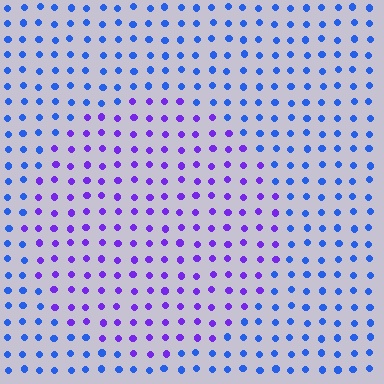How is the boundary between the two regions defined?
The boundary is defined purely by a slight shift in hue (about 43 degrees). Spacing, size, and orientation are identical on both sides.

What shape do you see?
I see a circle.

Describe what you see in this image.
The image is filled with small blue elements in a uniform arrangement. A circle-shaped region is visible where the elements are tinted to a slightly different hue, forming a subtle color boundary.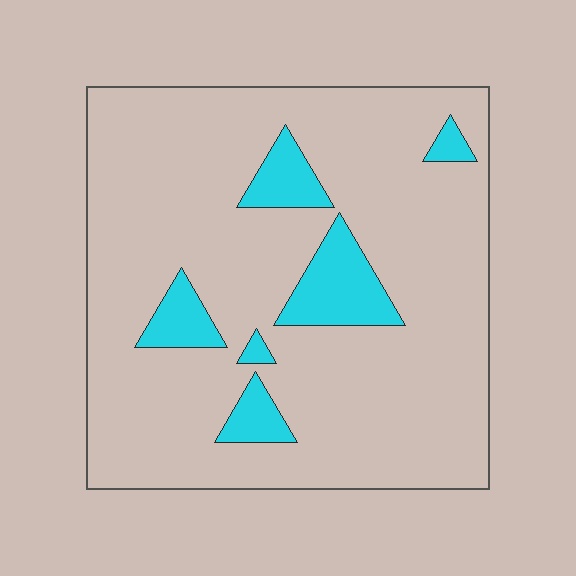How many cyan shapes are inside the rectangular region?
6.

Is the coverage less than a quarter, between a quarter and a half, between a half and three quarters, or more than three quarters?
Less than a quarter.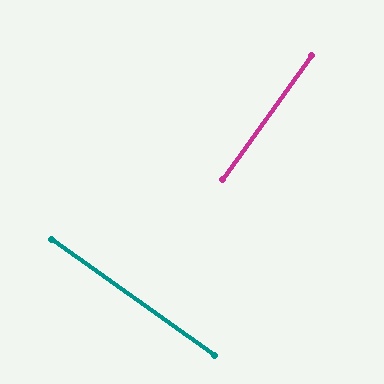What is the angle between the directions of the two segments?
Approximately 89 degrees.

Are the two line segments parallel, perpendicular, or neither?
Perpendicular — they meet at approximately 89°.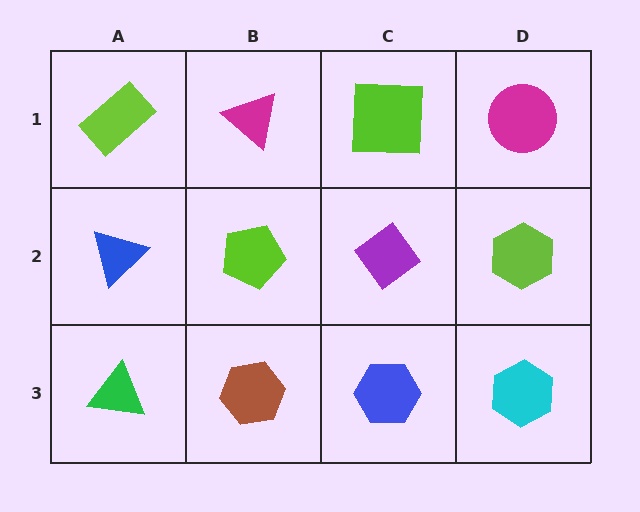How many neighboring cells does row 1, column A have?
2.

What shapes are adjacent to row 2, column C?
A lime square (row 1, column C), a blue hexagon (row 3, column C), a lime pentagon (row 2, column B), a lime hexagon (row 2, column D).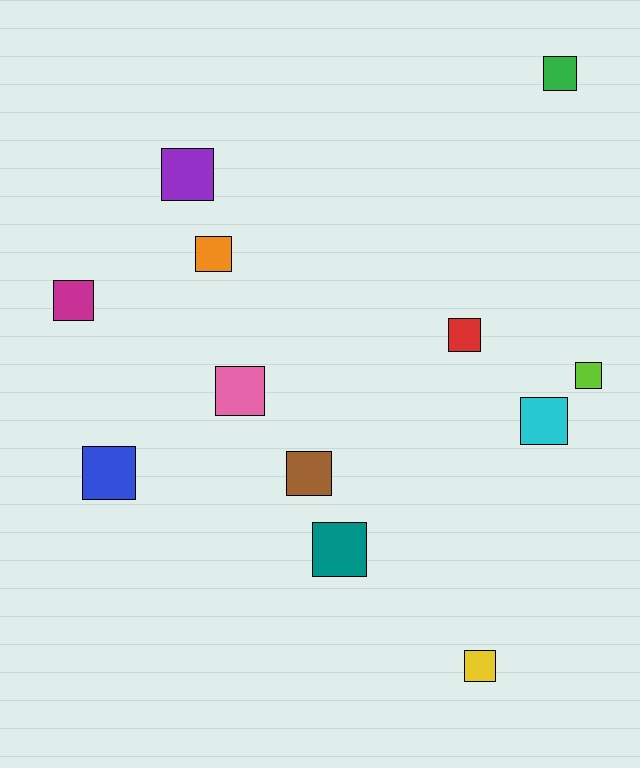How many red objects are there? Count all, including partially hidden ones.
There is 1 red object.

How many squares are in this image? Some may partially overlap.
There are 12 squares.